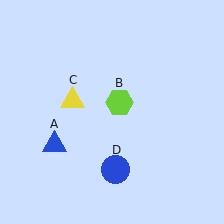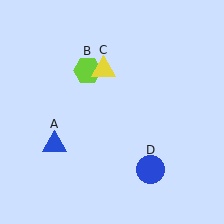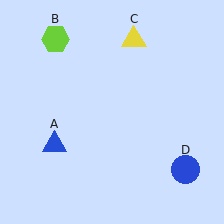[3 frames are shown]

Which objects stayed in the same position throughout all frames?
Blue triangle (object A) remained stationary.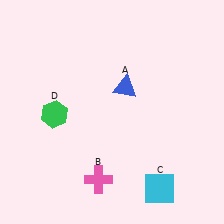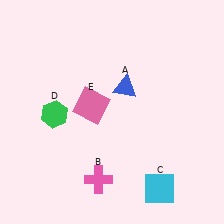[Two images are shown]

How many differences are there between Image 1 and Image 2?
There is 1 difference between the two images.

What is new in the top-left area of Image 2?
A pink square (E) was added in the top-left area of Image 2.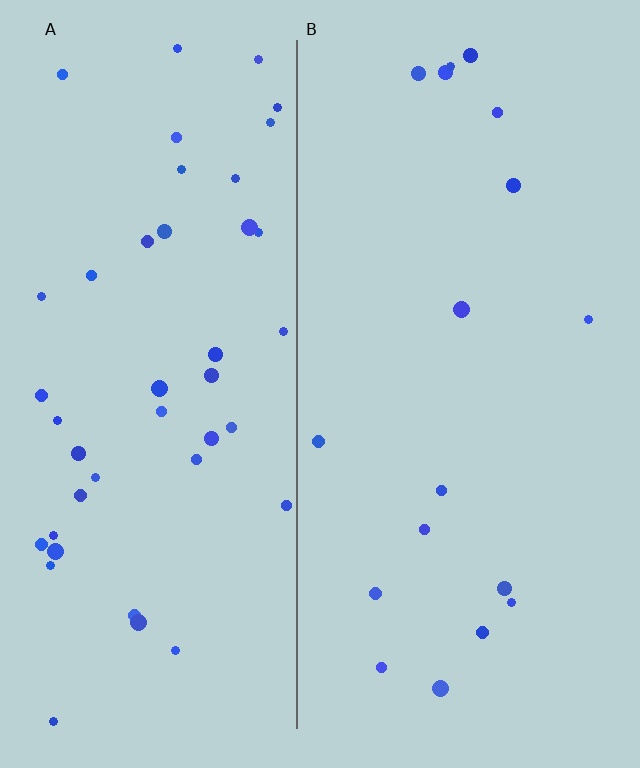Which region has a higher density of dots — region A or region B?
A (the left).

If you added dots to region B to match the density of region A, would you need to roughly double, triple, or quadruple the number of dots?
Approximately triple.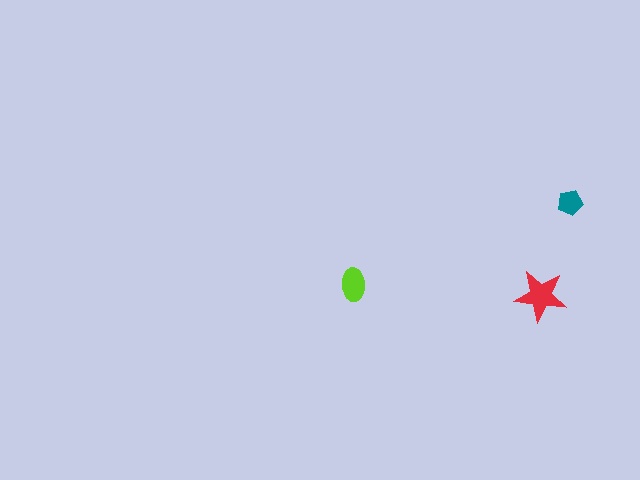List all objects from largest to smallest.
The red star, the lime ellipse, the teal pentagon.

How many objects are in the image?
There are 3 objects in the image.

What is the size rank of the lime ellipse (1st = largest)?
2nd.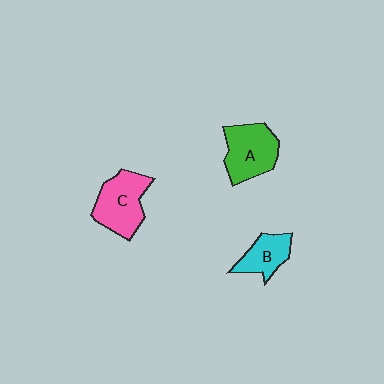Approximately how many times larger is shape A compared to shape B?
Approximately 1.5 times.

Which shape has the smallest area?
Shape B (cyan).